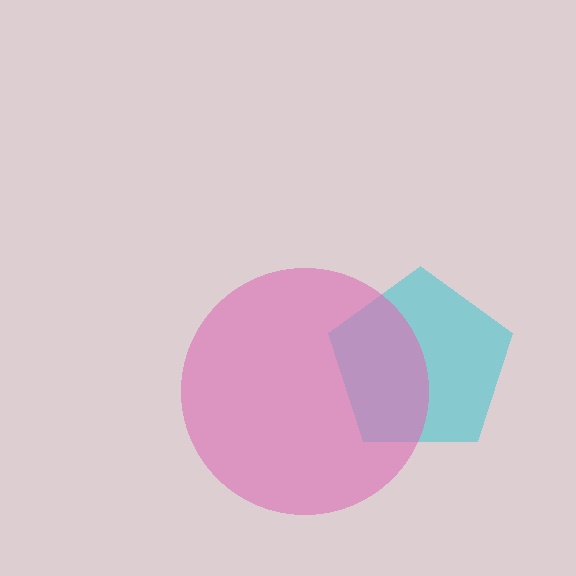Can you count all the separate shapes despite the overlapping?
Yes, there are 2 separate shapes.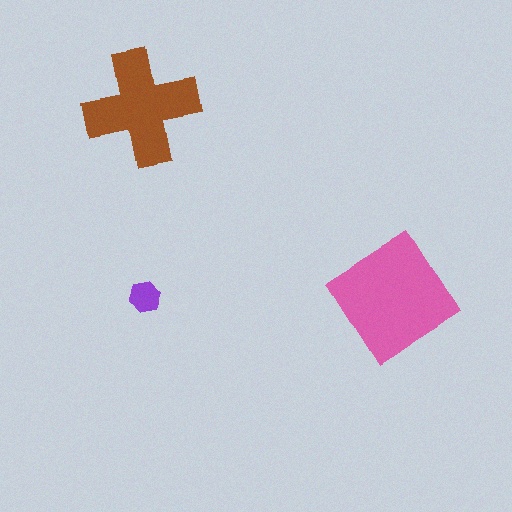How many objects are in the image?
There are 3 objects in the image.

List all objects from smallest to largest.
The purple hexagon, the brown cross, the pink diamond.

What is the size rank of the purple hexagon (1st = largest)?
3rd.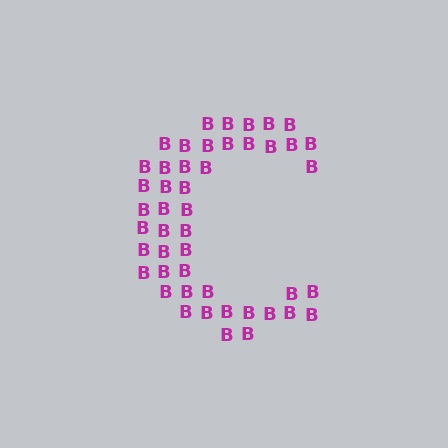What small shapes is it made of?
It is made of small letter B's.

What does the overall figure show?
The overall figure shows the letter C.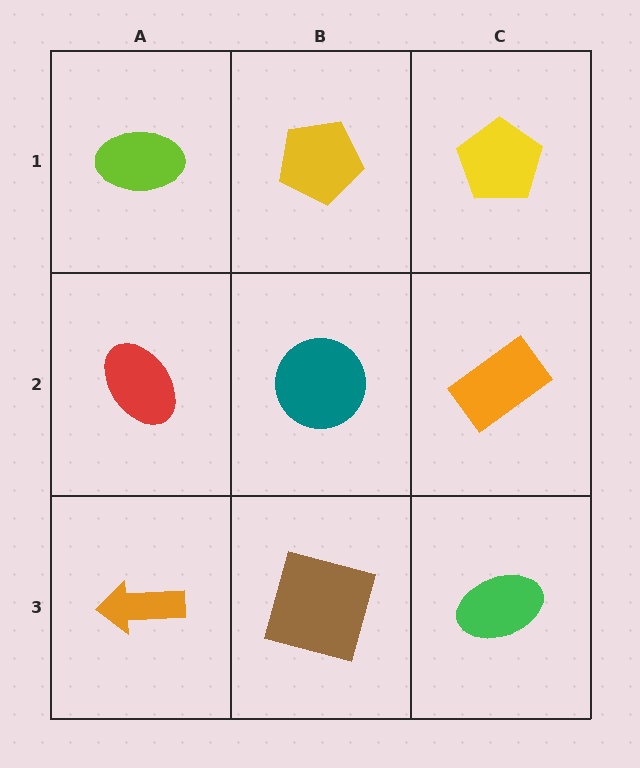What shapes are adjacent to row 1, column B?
A teal circle (row 2, column B), a lime ellipse (row 1, column A), a yellow pentagon (row 1, column C).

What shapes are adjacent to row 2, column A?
A lime ellipse (row 1, column A), an orange arrow (row 3, column A), a teal circle (row 2, column B).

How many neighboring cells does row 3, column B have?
3.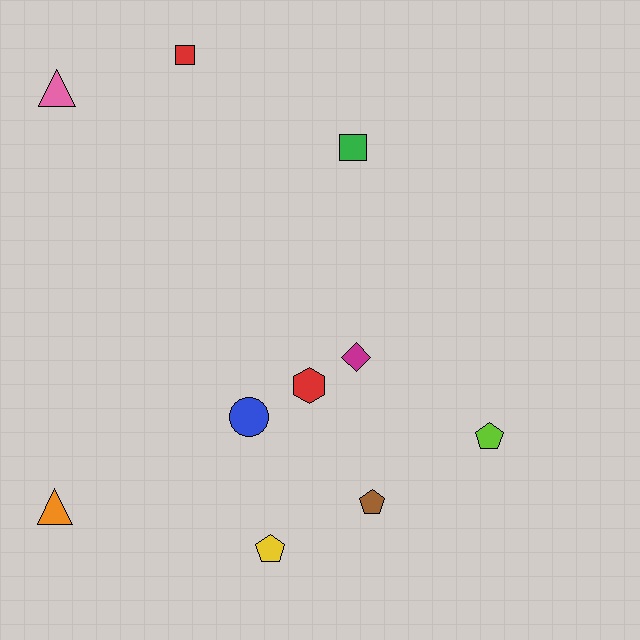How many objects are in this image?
There are 10 objects.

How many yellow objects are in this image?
There is 1 yellow object.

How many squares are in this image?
There are 2 squares.